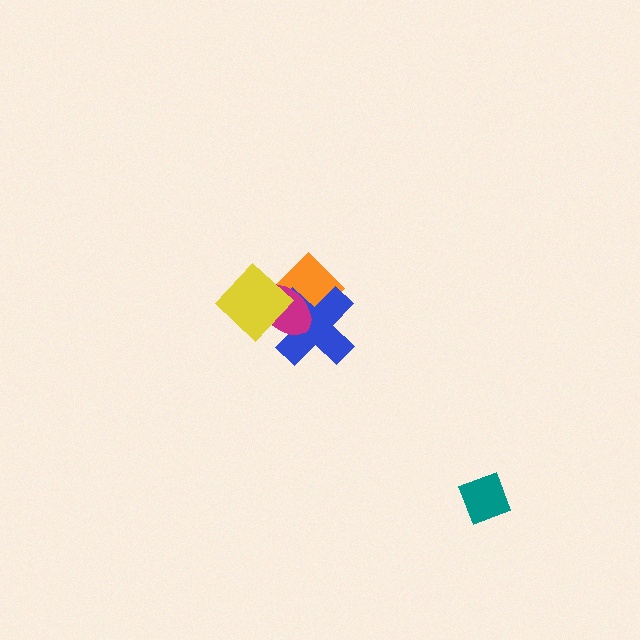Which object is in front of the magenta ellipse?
The yellow diamond is in front of the magenta ellipse.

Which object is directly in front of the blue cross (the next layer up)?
The magenta ellipse is directly in front of the blue cross.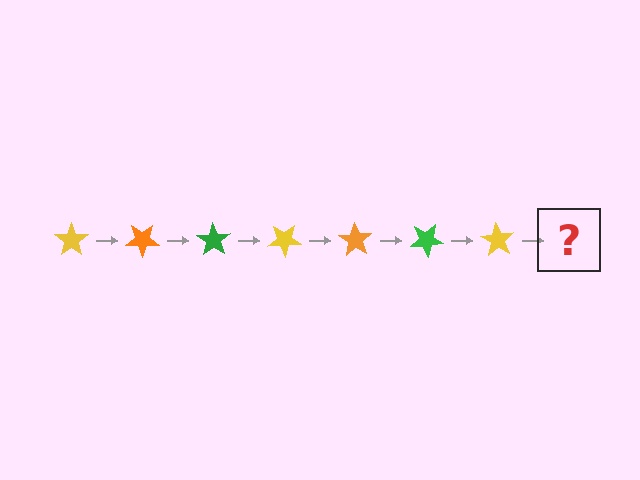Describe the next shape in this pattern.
It should be an orange star, rotated 245 degrees from the start.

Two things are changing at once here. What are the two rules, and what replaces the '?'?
The two rules are that it rotates 35 degrees each step and the color cycles through yellow, orange, and green. The '?' should be an orange star, rotated 245 degrees from the start.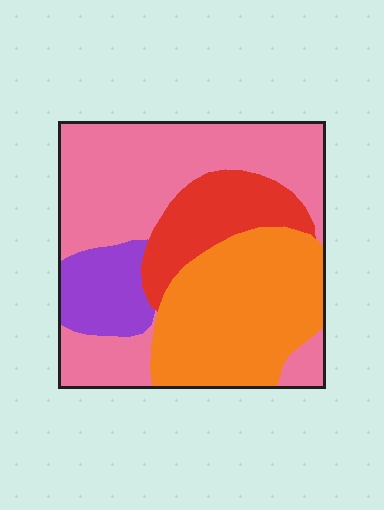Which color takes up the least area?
Purple, at roughly 10%.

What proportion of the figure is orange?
Orange takes up about one third (1/3) of the figure.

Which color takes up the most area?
Pink, at roughly 45%.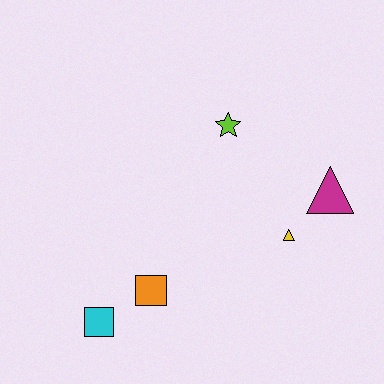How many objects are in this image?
There are 5 objects.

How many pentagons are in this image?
There are no pentagons.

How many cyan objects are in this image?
There is 1 cyan object.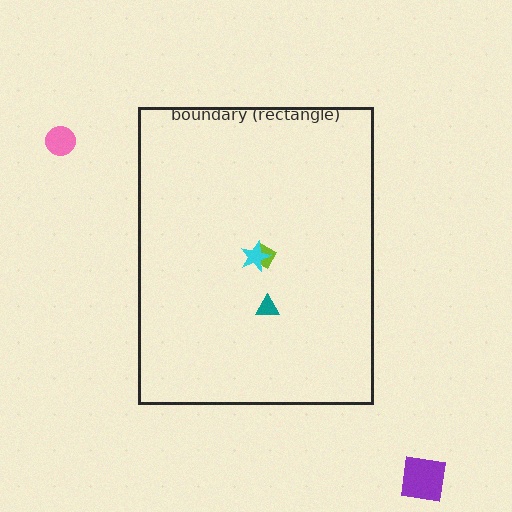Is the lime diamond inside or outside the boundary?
Inside.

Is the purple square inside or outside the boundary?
Outside.